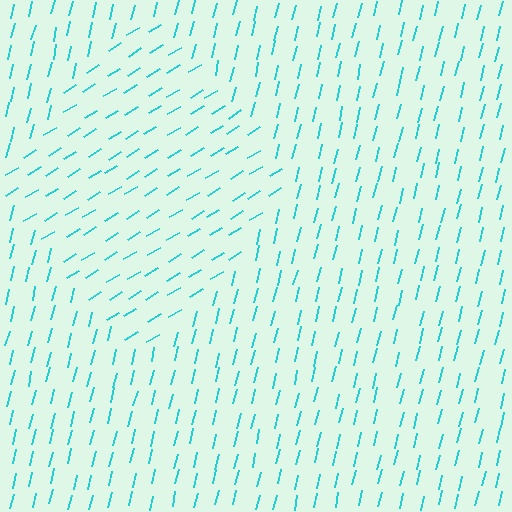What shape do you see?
I see a diamond.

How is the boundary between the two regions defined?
The boundary is defined purely by a change in line orientation (approximately 45 degrees difference). All lines are the same color and thickness.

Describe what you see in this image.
The image is filled with small cyan line segments. A diamond region in the image has lines oriented differently from the surrounding lines, creating a visible texture boundary.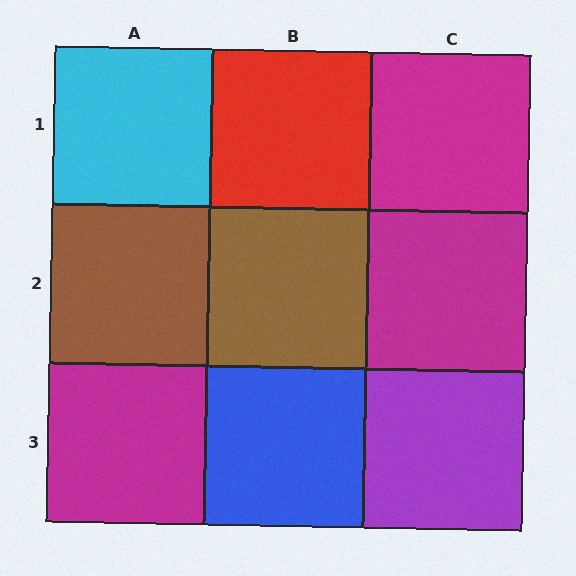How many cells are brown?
2 cells are brown.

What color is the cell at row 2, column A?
Brown.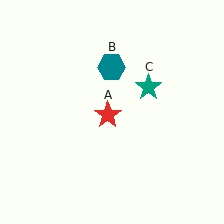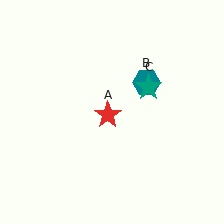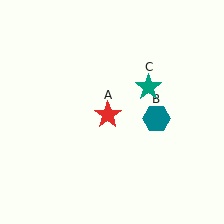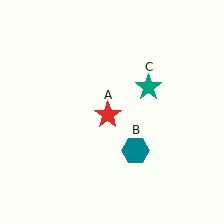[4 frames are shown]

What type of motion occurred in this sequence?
The teal hexagon (object B) rotated clockwise around the center of the scene.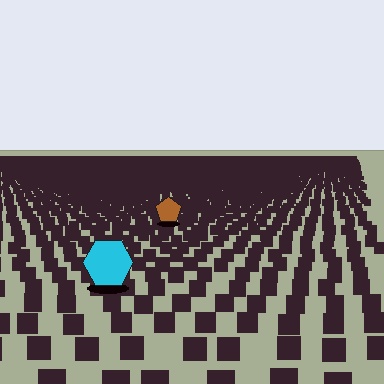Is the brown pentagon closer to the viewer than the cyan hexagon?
No. The cyan hexagon is closer — you can tell from the texture gradient: the ground texture is coarser near it.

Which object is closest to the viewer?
The cyan hexagon is closest. The texture marks near it are larger and more spread out.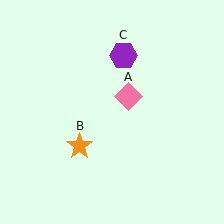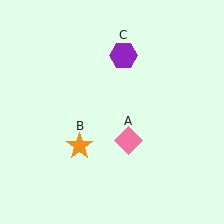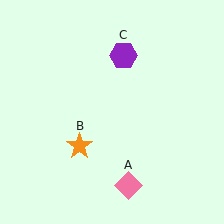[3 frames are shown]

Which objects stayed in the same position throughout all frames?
Orange star (object B) and purple hexagon (object C) remained stationary.